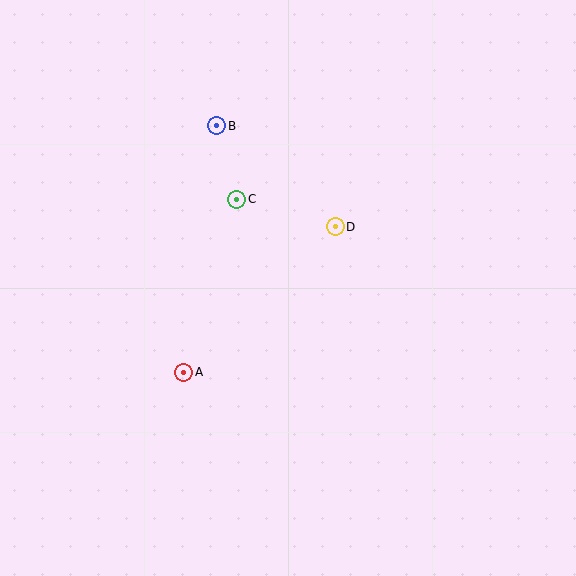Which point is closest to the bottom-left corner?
Point A is closest to the bottom-left corner.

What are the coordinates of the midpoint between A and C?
The midpoint between A and C is at (210, 286).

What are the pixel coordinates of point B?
Point B is at (217, 126).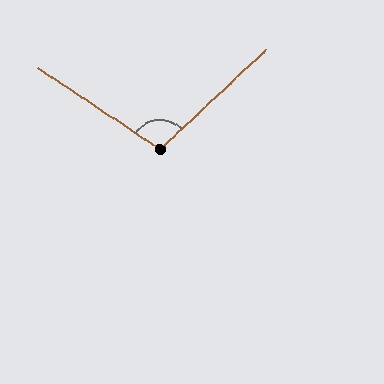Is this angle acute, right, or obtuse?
It is obtuse.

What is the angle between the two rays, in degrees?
Approximately 103 degrees.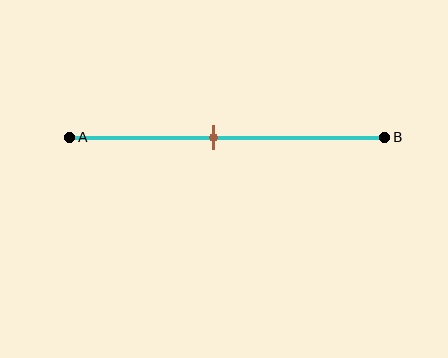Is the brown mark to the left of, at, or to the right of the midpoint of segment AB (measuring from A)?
The brown mark is to the left of the midpoint of segment AB.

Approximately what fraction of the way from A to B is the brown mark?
The brown mark is approximately 45% of the way from A to B.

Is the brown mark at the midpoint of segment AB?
No, the mark is at about 45% from A, not at the 50% midpoint.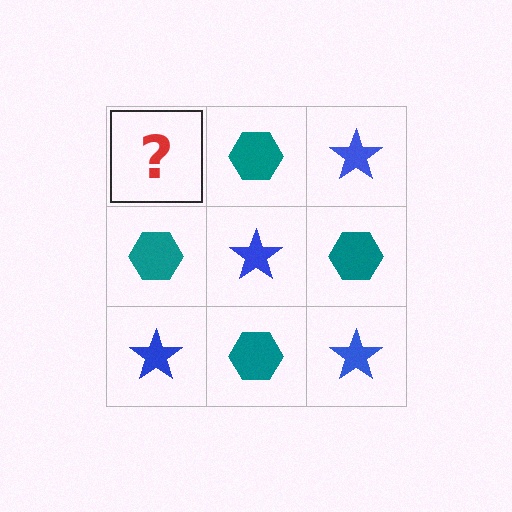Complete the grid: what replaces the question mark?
The question mark should be replaced with a blue star.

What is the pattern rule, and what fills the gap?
The rule is that it alternates blue star and teal hexagon in a checkerboard pattern. The gap should be filled with a blue star.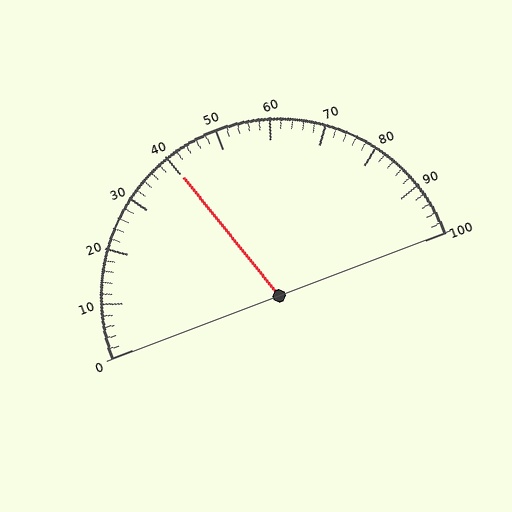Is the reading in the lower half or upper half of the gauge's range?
The reading is in the lower half of the range (0 to 100).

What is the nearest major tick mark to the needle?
The nearest major tick mark is 40.